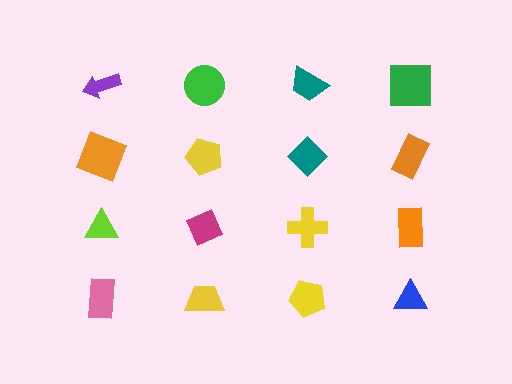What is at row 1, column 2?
A green circle.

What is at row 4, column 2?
A yellow trapezoid.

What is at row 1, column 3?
A teal trapezoid.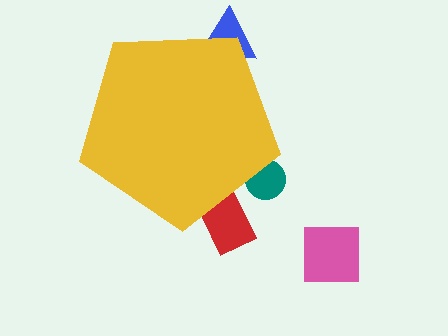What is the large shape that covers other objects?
A yellow pentagon.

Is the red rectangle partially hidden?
Yes, the red rectangle is partially hidden behind the yellow pentagon.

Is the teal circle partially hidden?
Yes, the teal circle is partially hidden behind the yellow pentagon.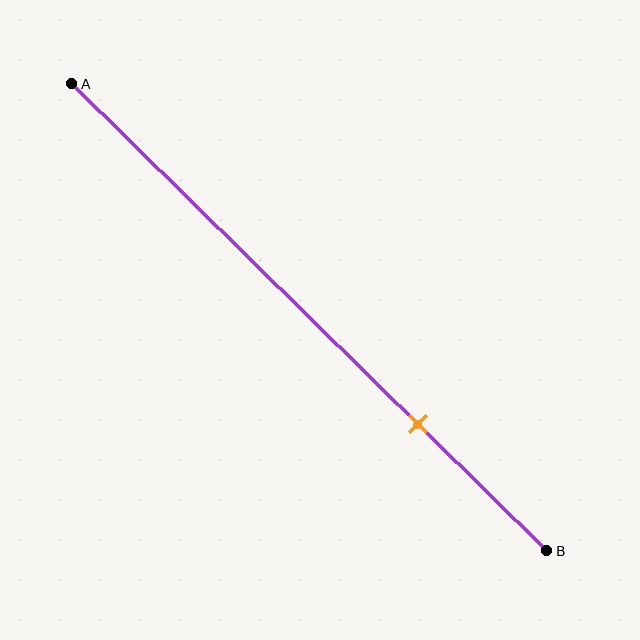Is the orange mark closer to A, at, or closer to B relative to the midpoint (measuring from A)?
The orange mark is closer to point B than the midpoint of segment AB.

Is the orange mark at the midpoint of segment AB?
No, the mark is at about 75% from A, not at the 50% midpoint.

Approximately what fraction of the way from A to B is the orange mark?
The orange mark is approximately 75% of the way from A to B.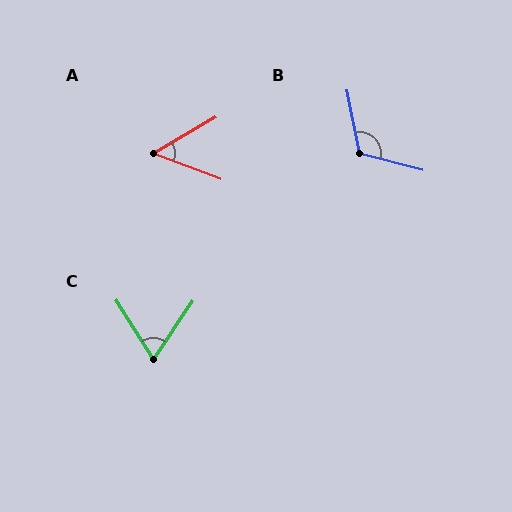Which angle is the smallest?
A, at approximately 51 degrees.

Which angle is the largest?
B, at approximately 115 degrees.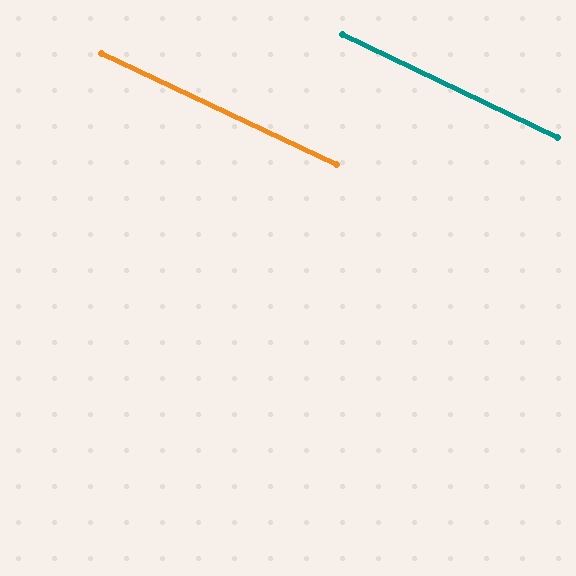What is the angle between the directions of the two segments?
Approximately 0 degrees.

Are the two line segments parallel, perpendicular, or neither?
Parallel — their directions differ by only 0.3°.